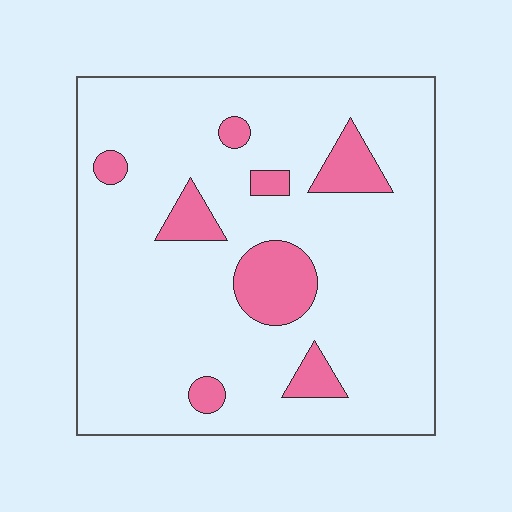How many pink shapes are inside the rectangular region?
8.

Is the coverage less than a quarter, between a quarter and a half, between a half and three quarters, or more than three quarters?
Less than a quarter.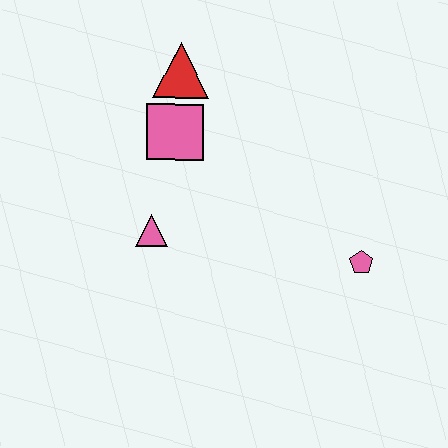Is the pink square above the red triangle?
No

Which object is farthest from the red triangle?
The pink pentagon is farthest from the red triangle.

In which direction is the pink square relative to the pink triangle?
The pink square is above the pink triangle.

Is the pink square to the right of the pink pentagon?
No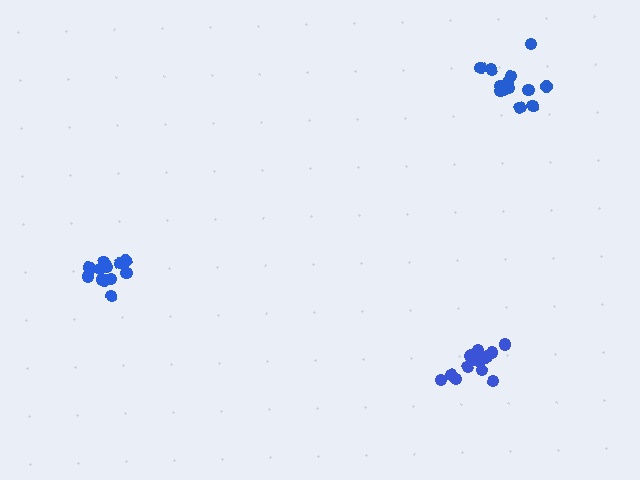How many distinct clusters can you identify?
There are 3 distinct clusters.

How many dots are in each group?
Group 1: 13 dots, Group 2: 15 dots, Group 3: 13 dots (41 total).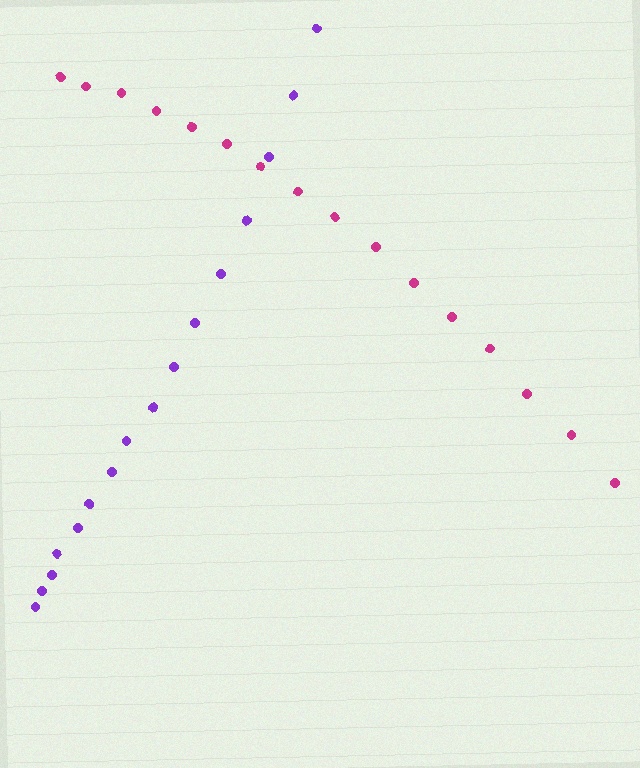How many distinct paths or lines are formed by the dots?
There are 2 distinct paths.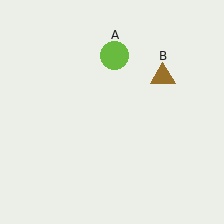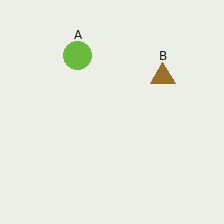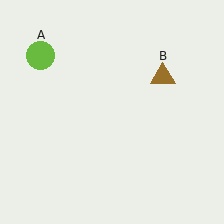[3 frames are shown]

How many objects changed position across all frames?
1 object changed position: lime circle (object A).